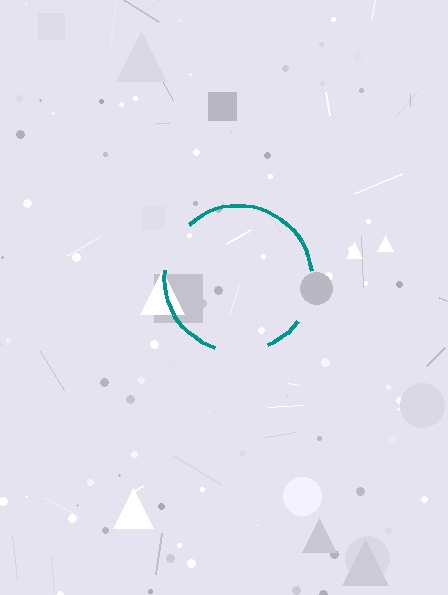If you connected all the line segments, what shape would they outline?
They would outline a circle.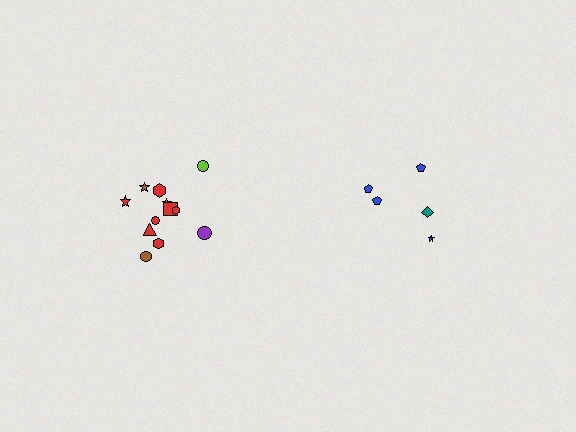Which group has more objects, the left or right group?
The left group.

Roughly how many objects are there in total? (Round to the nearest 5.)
Roughly 15 objects in total.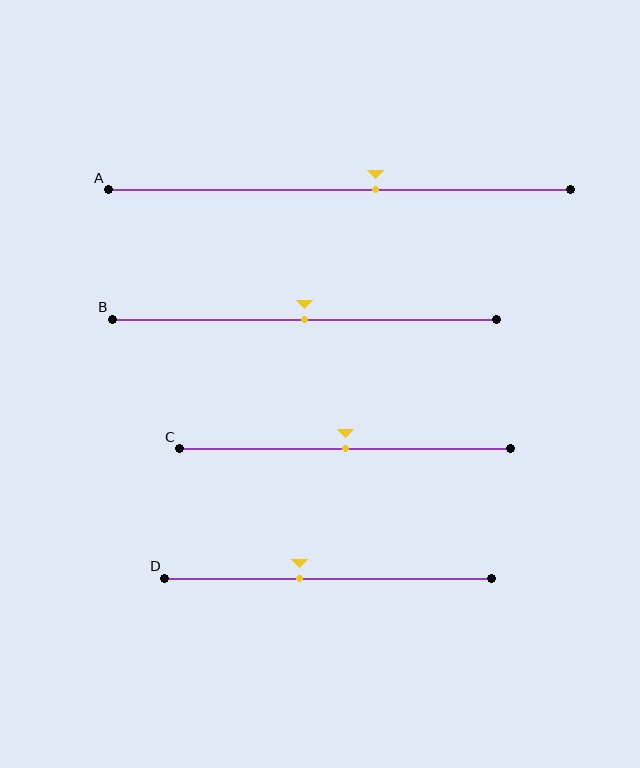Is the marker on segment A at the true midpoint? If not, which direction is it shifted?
No, the marker on segment A is shifted to the right by about 8% of the segment length.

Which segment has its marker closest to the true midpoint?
Segment B has its marker closest to the true midpoint.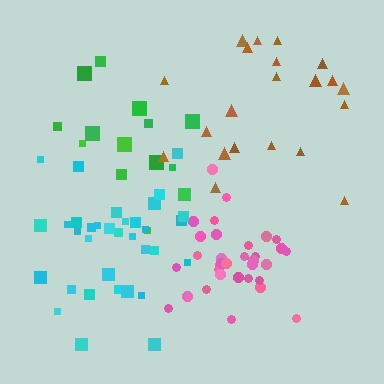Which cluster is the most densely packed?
Pink.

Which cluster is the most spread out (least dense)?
Brown.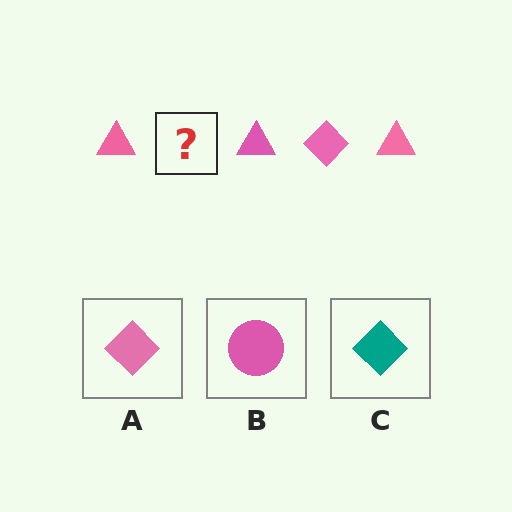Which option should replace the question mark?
Option A.